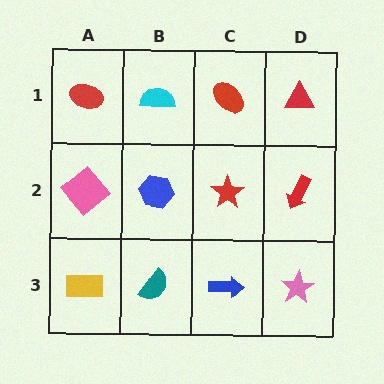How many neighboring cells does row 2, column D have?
3.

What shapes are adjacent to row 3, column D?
A red arrow (row 2, column D), a blue arrow (row 3, column C).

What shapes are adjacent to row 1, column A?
A pink diamond (row 2, column A), a cyan semicircle (row 1, column B).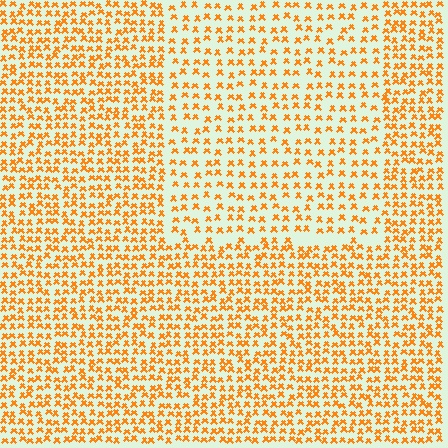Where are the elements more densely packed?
The elements are more densely packed outside the rectangle boundary.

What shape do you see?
I see a rectangle.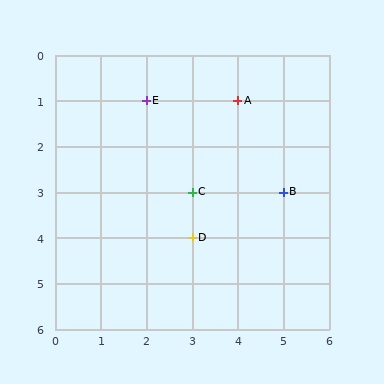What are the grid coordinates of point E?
Point E is at grid coordinates (2, 1).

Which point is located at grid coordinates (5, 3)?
Point B is at (5, 3).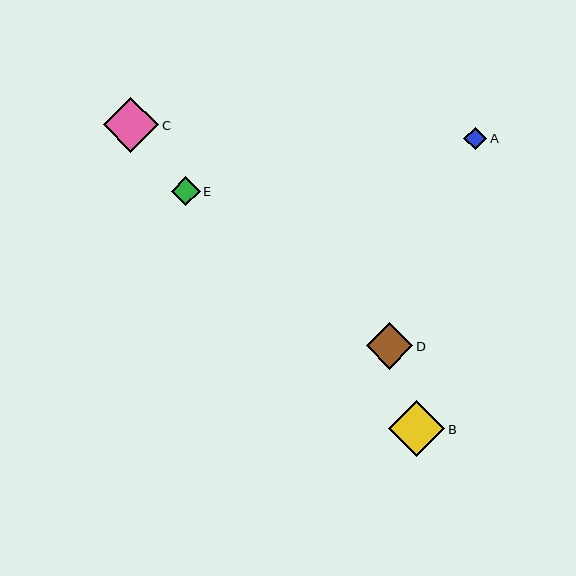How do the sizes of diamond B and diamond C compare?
Diamond B and diamond C are approximately the same size.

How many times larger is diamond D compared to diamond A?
Diamond D is approximately 2.0 times the size of diamond A.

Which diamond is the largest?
Diamond B is the largest with a size of approximately 57 pixels.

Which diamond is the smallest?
Diamond A is the smallest with a size of approximately 23 pixels.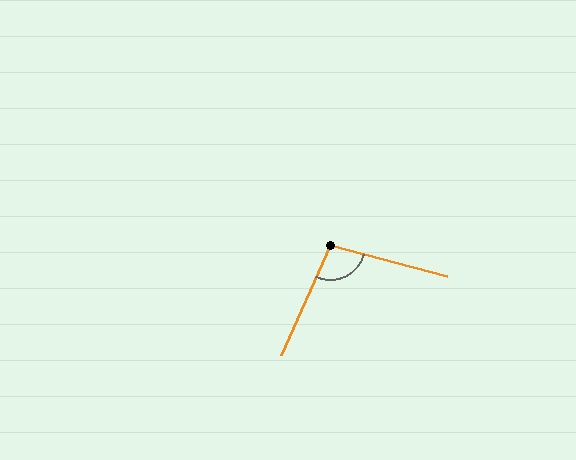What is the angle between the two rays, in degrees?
Approximately 99 degrees.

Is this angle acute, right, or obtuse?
It is obtuse.